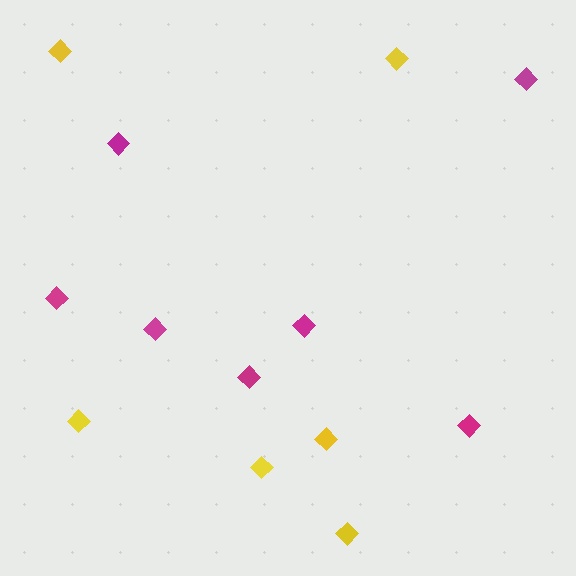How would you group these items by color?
There are 2 groups: one group of yellow diamonds (6) and one group of magenta diamonds (7).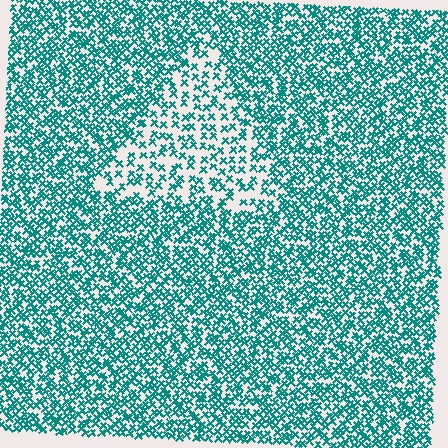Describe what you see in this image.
The image contains small teal elements arranged at two different densities. A triangle-shaped region is visible where the elements are less densely packed than the surrounding area.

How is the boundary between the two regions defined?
The boundary is defined by a change in element density (approximately 2.0x ratio). All elements are the same color, size, and shape.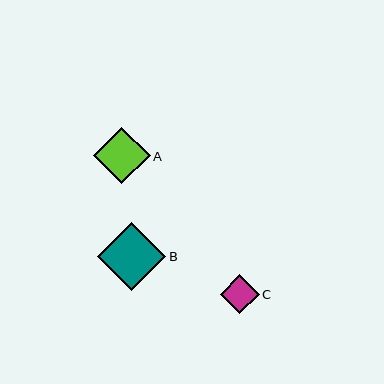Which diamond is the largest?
Diamond B is the largest with a size of approximately 68 pixels.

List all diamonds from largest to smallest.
From largest to smallest: B, A, C.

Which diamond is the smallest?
Diamond C is the smallest with a size of approximately 39 pixels.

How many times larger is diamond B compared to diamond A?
Diamond B is approximately 1.2 times the size of diamond A.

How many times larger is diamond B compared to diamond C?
Diamond B is approximately 1.8 times the size of diamond C.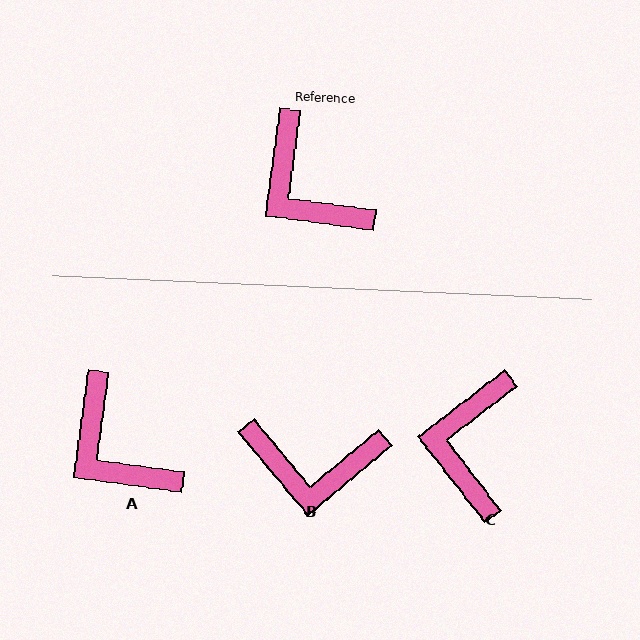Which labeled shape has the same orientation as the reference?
A.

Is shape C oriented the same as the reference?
No, it is off by about 45 degrees.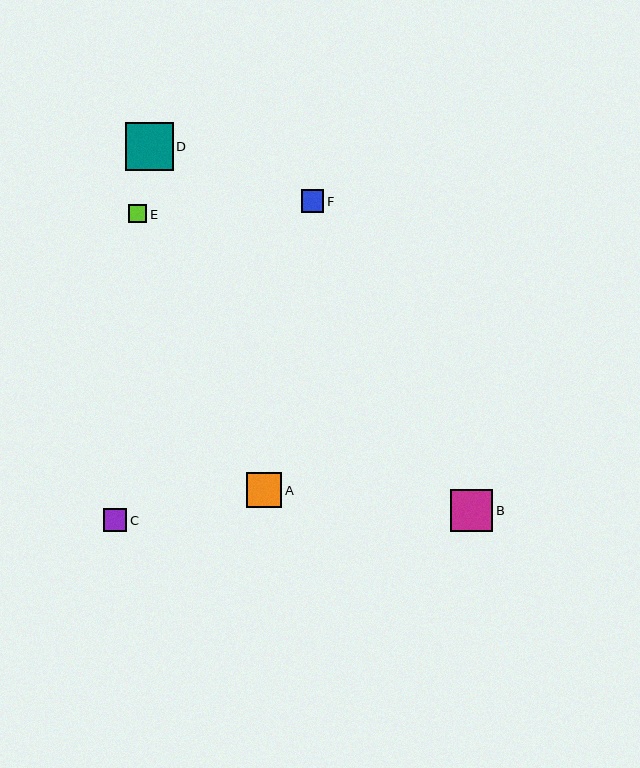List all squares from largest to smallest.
From largest to smallest: D, B, A, C, F, E.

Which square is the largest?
Square D is the largest with a size of approximately 48 pixels.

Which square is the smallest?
Square E is the smallest with a size of approximately 18 pixels.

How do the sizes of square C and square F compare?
Square C and square F are approximately the same size.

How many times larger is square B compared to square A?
Square B is approximately 1.2 times the size of square A.